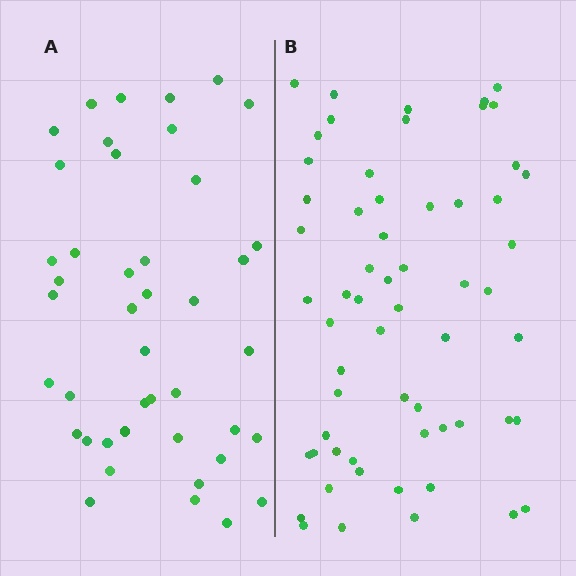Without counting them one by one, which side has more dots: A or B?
Region B (the right region) has more dots.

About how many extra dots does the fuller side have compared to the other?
Region B has approximately 15 more dots than region A.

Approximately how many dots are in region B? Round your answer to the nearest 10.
About 60 dots.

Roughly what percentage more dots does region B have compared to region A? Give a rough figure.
About 40% more.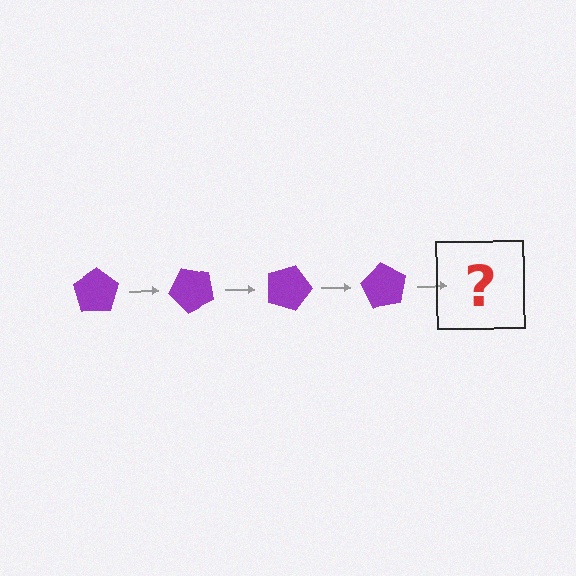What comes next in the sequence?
The next element should be a purple pentagon rotated 180 degrees.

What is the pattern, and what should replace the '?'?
The pattern is that the pentagon rotates 45 degrees each step. The '?' should be a purple pentagon rotated 180 degrees.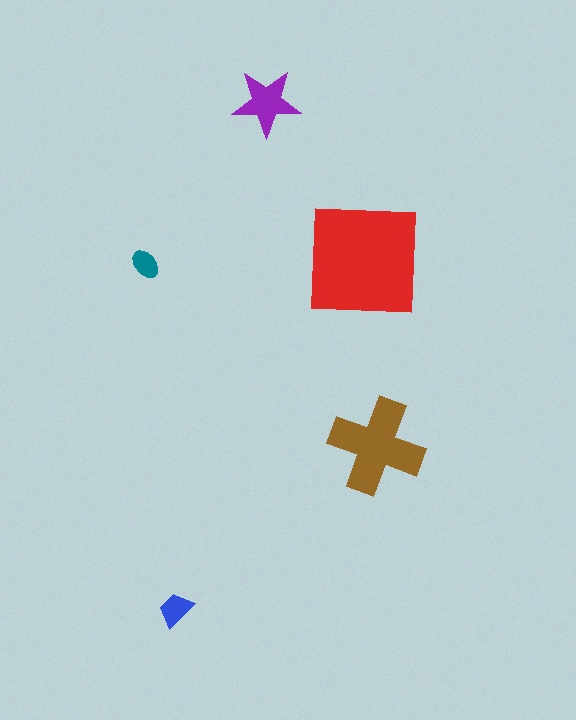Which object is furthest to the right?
The brown cross is rightmost.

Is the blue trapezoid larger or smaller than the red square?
Smaller.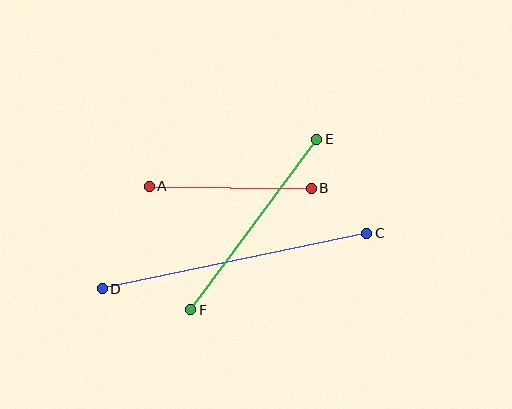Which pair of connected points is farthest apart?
Points C and D are farthest apart.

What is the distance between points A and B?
The distance is approximately 162 pixels.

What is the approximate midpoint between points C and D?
The midpoint is at approximately (234, 261) pixels.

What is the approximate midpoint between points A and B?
The midpoint is at approximately (230, 187) pixels.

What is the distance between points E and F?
The distance is approximately 212 pixels.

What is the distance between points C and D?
The distance is approximately 270 pixels.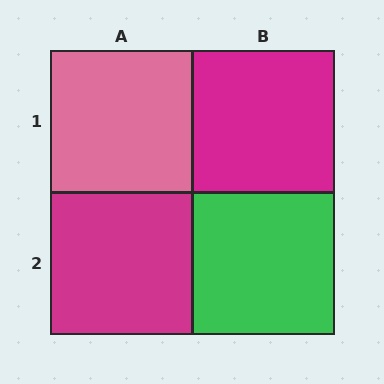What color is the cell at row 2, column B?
Green.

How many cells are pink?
1 cell is pink.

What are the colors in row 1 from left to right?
Pink, magenta.